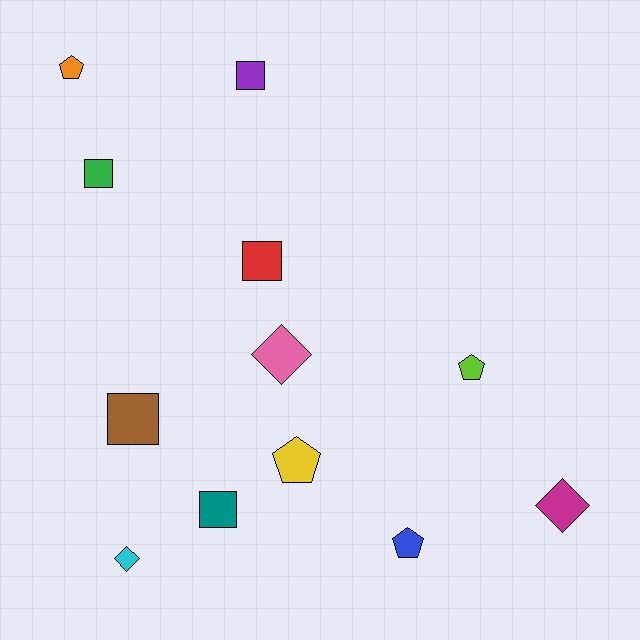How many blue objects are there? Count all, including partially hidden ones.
There is 1 blue object.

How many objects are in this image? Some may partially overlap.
There are 12 objects.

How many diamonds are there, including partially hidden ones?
There are 3 diamonds.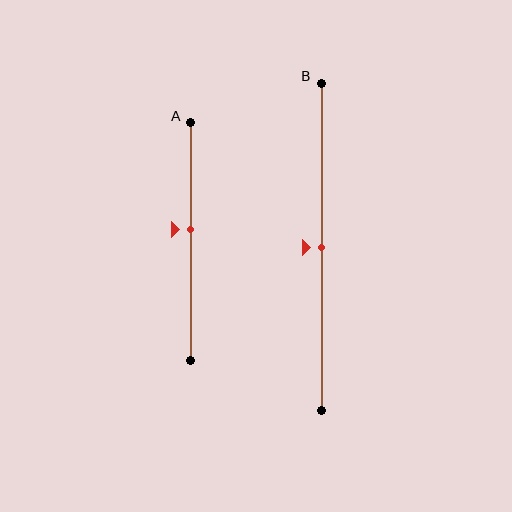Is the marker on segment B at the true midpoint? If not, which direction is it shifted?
Yes, the marker on segment B is at the true midpoint.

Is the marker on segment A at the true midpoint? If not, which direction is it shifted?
No, the marker on segment A is shifted upward by about 5% of the segment length.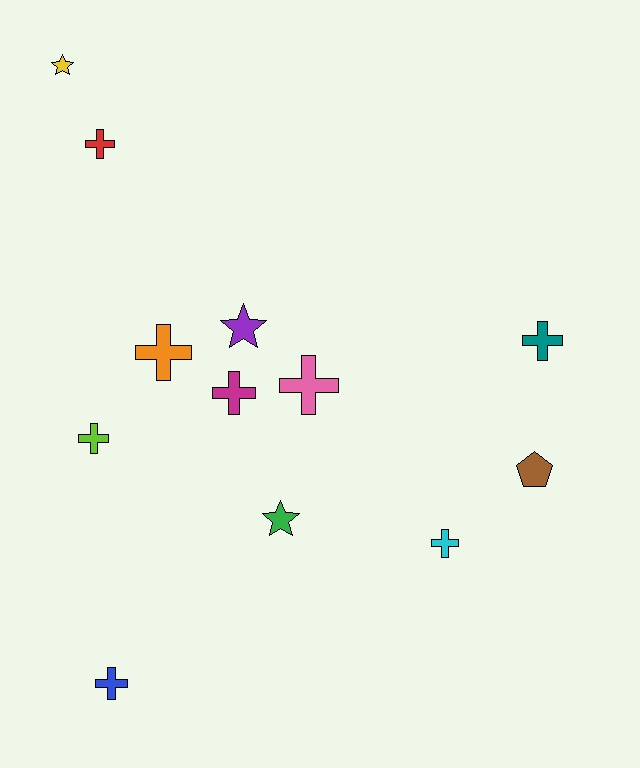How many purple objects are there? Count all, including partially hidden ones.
There is 1 purple object.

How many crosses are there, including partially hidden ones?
There are 8 crosses.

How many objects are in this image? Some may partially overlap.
There are 12 objects.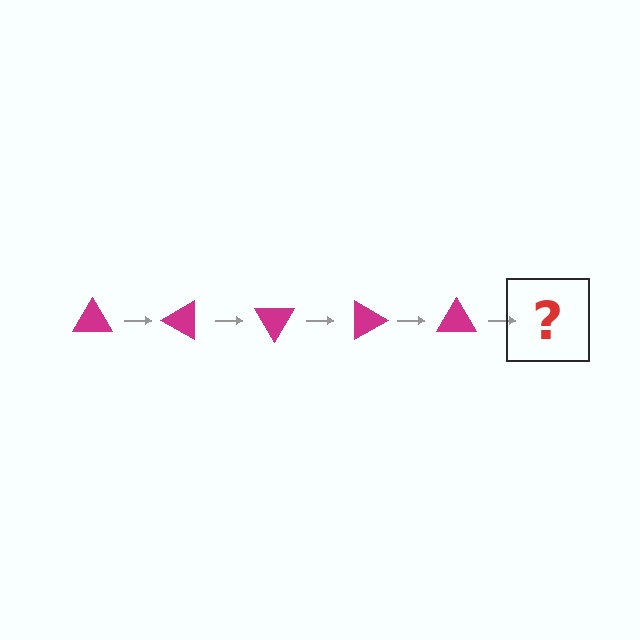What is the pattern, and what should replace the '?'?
The pattern is that the triangle rotates 30 degrees each step. The '?' should be a magenta triangle rotated 150 degrees.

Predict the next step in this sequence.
The next step is a magenta triangle rotated 150 degrees.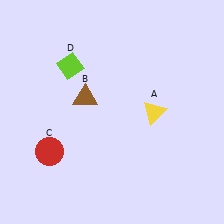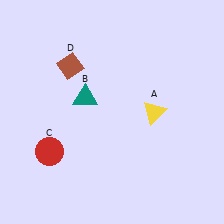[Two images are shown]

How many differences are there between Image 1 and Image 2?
There are 2 differences between the two images.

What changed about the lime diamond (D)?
In Image 1, D is lime. In Image 2, it changed to brown.